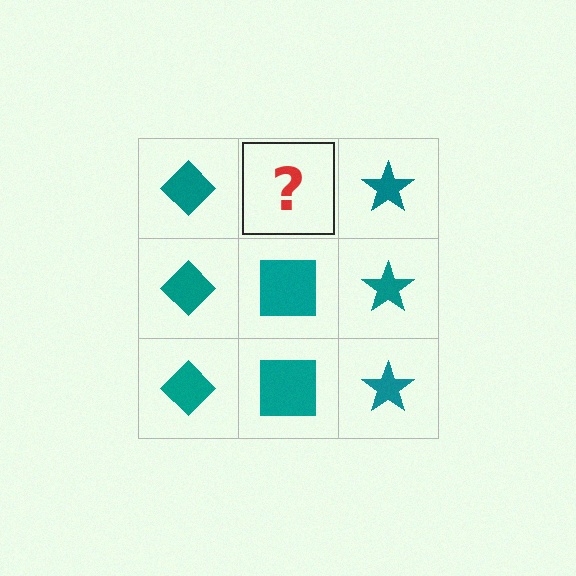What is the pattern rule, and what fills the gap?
The rule is that each column has a consistent shape. The gap should be filled with a teal square.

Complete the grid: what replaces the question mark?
The question mark should be replaced with a teal square.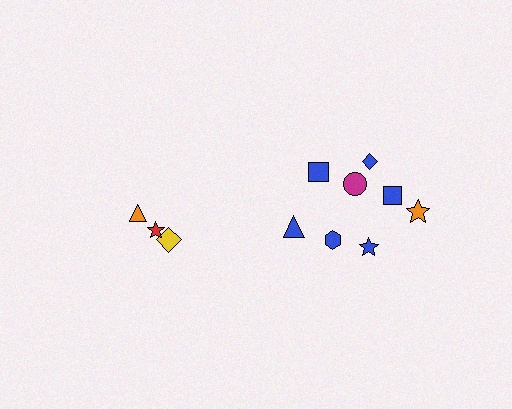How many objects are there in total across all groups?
There are 11 objects.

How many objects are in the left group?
There are 3 objects.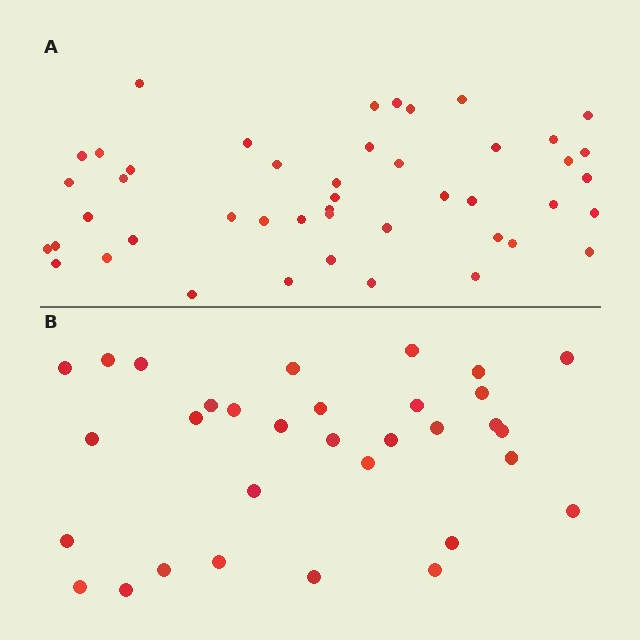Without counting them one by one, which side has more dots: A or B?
Region A (the top region) has more dots.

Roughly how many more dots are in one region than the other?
Region A has approximately 15 more dots than region B.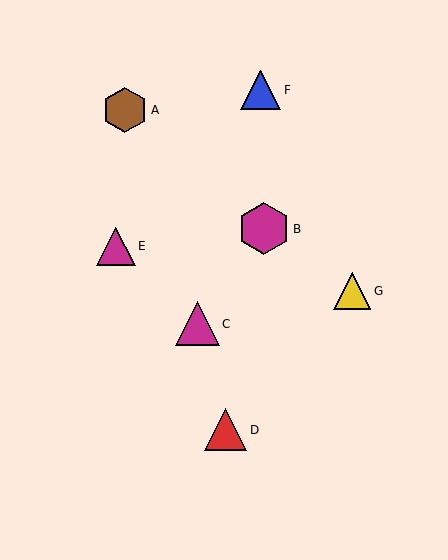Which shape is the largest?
The magenta hexagon (labeled B) is the largest.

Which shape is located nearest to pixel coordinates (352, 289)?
The yellow triangle (labeled G) at (352, 291) is nearest to that location.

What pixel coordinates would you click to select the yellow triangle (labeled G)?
Click at (352, 291) to select the yellow triangle G.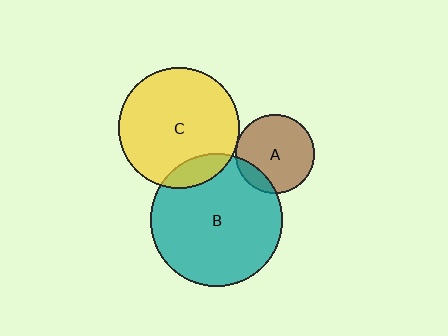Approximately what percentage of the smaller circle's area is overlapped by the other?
Approximately 15%.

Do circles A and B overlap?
Yes.